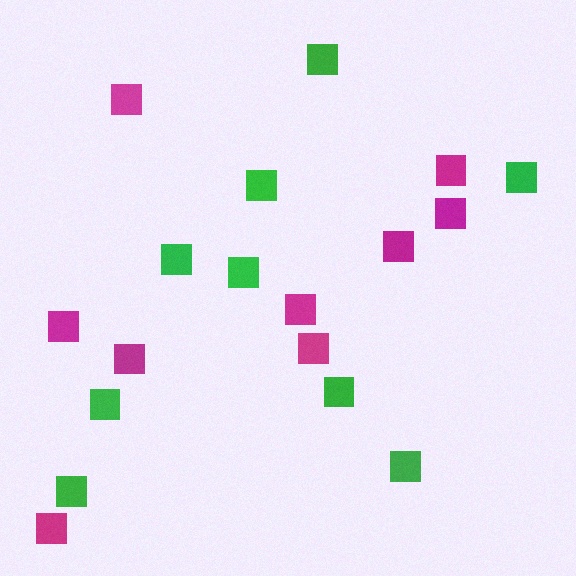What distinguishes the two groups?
There are 2 groups: one group of green squares (9) and one group of magenta squares (9).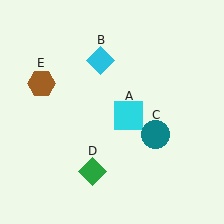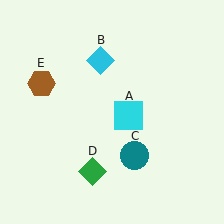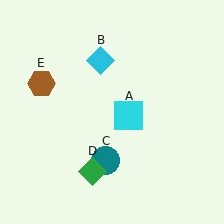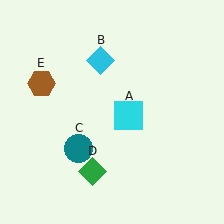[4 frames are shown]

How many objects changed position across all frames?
1 object changed position: teal circle (object C).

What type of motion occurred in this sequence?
The teal circle (object C) rotated clockwise around the center of the scene.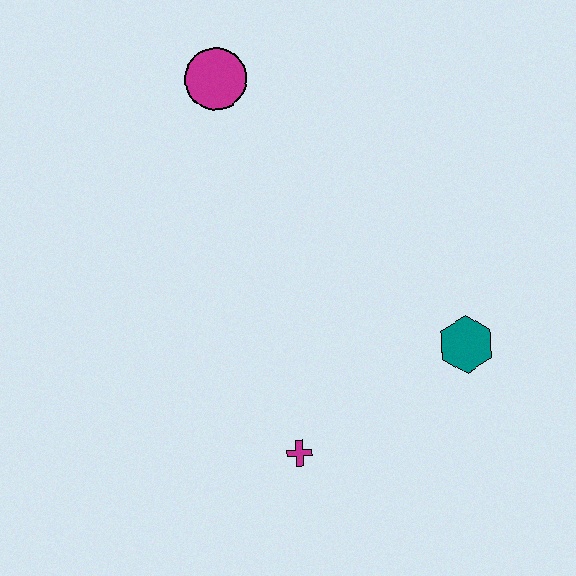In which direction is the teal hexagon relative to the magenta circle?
The teal hexagon is below the magenta circle.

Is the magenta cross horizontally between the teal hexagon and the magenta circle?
Yes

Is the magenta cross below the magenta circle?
Yes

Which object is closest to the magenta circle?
The teal hexagon is closest to the magenta circle.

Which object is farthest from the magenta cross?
The magenta circle is farthest from the magenta cross.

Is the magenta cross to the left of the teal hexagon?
Yes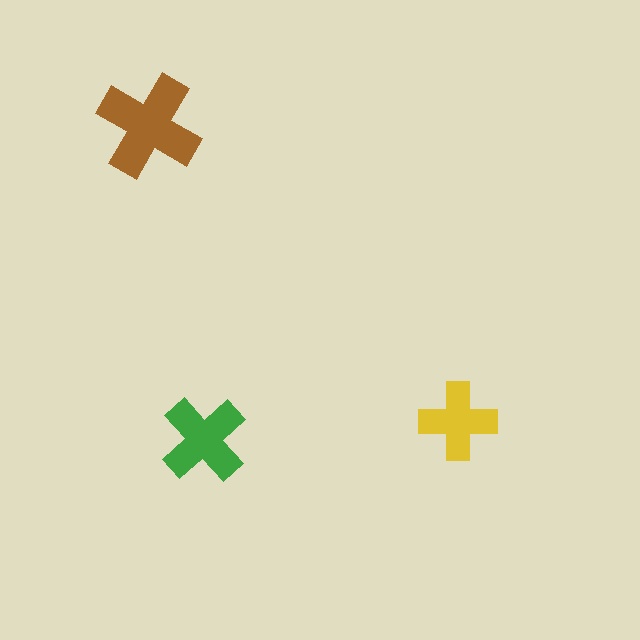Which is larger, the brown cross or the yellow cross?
The brown one.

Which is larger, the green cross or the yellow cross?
The green one.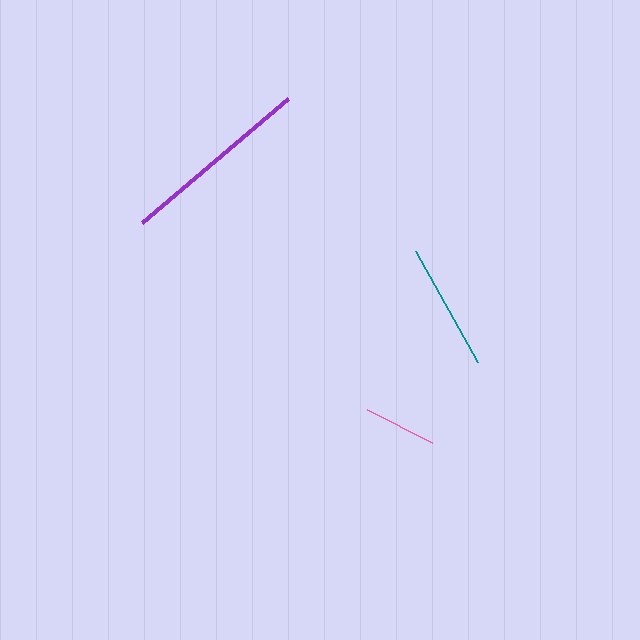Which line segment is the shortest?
The pink line is the shortest at approximately 72 pixels.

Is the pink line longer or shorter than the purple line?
The purple line is longer than the pink line.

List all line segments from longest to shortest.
From longest to shortest: purple, teal, pink.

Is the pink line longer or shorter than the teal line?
The teal line is longer than the pink line.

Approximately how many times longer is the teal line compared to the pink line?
The teal line is approximately 1.8 times the length of the pink line.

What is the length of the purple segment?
The purple segment is approximately 192 pixels long.